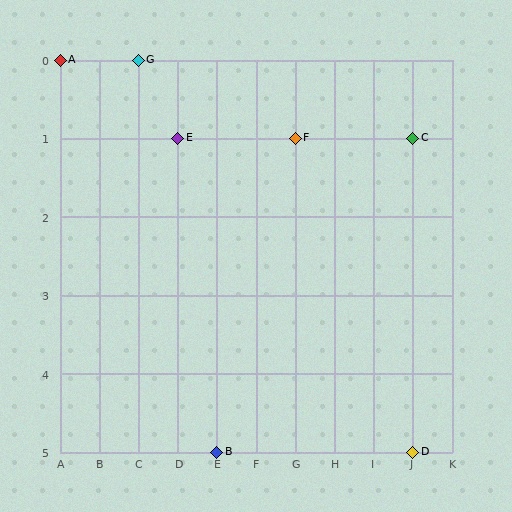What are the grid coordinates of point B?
Point B is at grid coordinates (E, 5).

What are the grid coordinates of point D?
Point D is at grid coordinates (J, 5).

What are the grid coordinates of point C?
Point C is at grid coordinates (J, 1).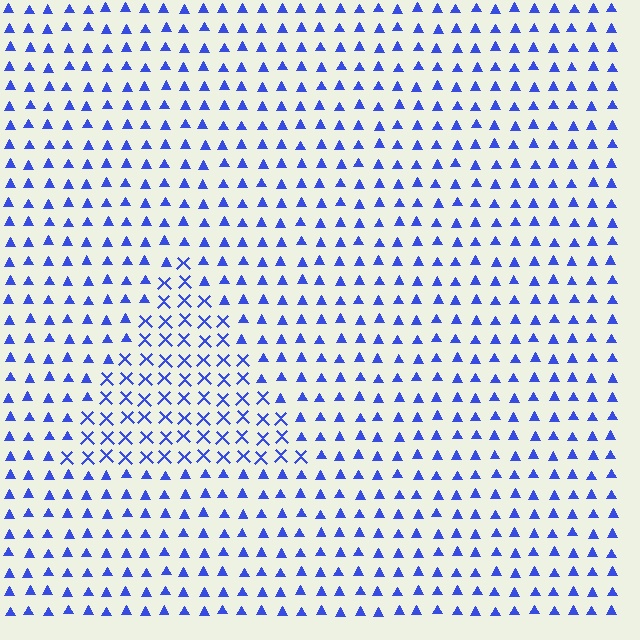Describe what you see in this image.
The image is filled with small blue elements arranged in a uniform grid. A triangle-shaped region contains X marks, while the surrounding area contains triangles. The boundary is defined purely by the change in element shape.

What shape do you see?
I see a triangle.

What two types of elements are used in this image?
The image uses X marks inside the triangle region and triangles outside it.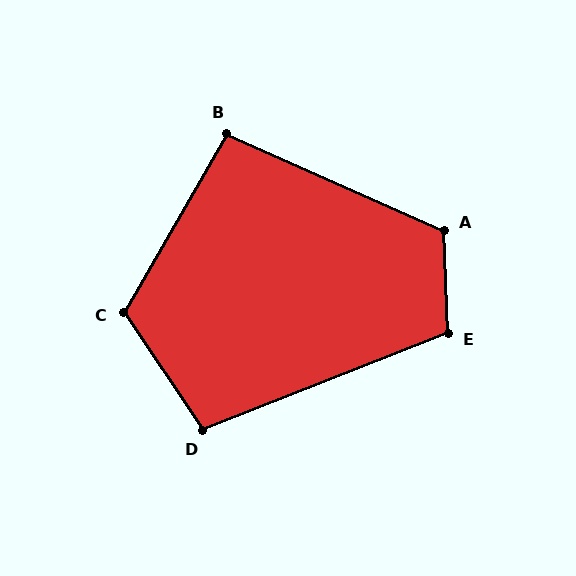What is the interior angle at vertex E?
Approximately 109 degrees (obtuse).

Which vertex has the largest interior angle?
C, at approximately 116 degrees.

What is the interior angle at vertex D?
Approximately 102 degrees (obtuse).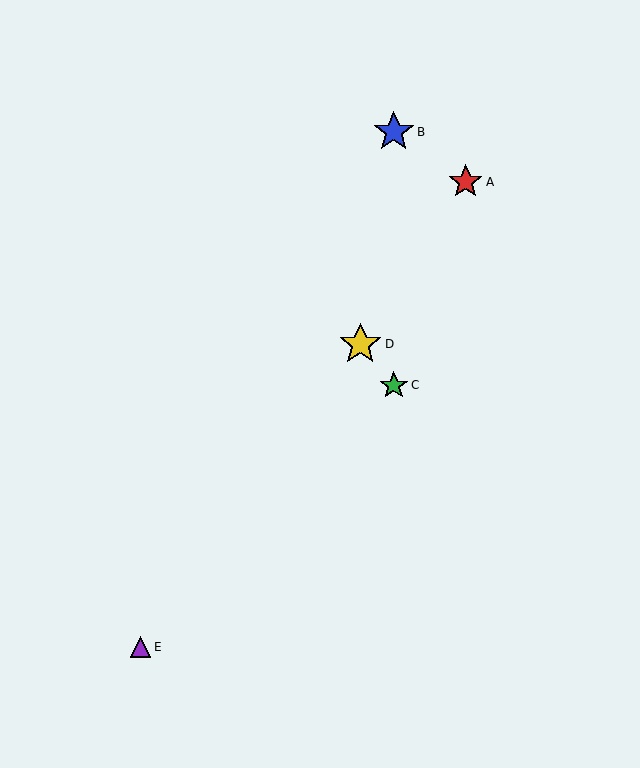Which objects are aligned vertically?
Objects B, C are aligned vertically.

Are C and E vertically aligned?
No, C is at x≈394 and E is at x≈141.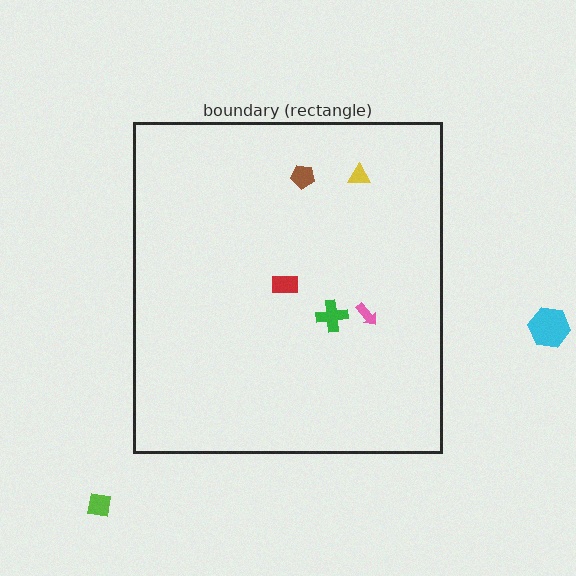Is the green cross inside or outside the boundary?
Inside.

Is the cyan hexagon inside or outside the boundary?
Outside.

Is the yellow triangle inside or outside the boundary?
Inside.